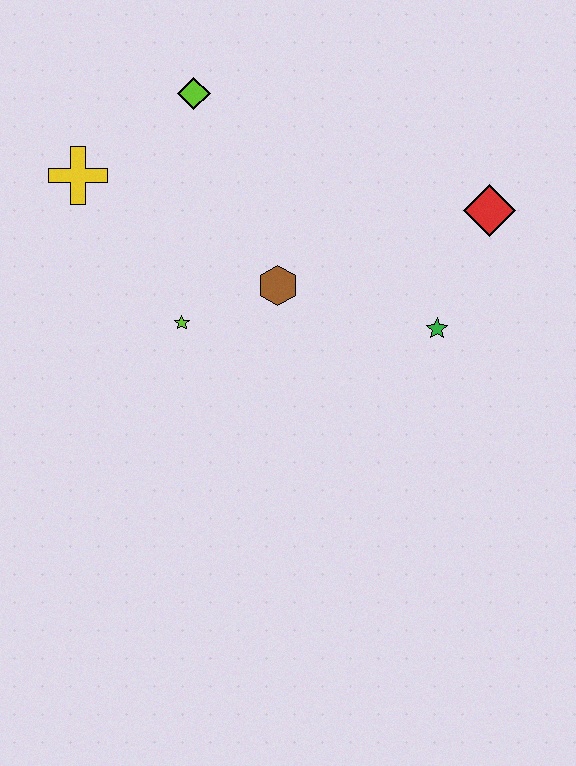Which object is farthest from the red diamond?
The yellow cross is farthest from the red diamond.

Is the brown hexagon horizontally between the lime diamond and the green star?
Yes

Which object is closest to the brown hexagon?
The lime star is closest to the brown hexagon.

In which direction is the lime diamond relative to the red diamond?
The lime diamond is to the left of the red diamond.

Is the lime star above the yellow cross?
No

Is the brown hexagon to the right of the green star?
No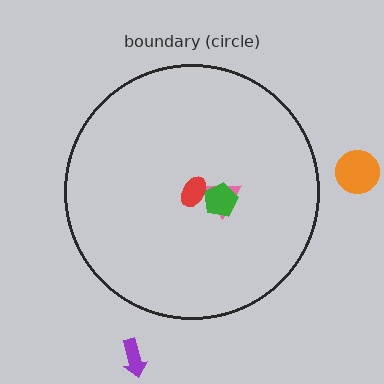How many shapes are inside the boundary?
3 inside, 2 outside.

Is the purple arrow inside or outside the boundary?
Outside.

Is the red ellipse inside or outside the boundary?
Inside.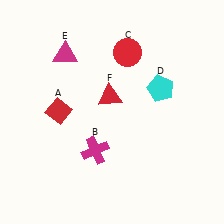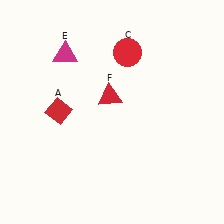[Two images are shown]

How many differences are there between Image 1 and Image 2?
There are 2 differences between the two images.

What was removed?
The magenta cross (B), the cyan pentagon (D) were removed in Image 2.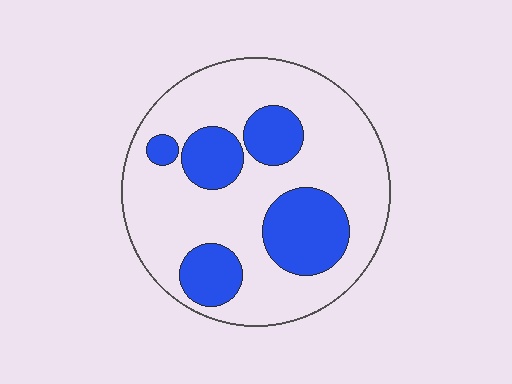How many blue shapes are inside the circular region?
5.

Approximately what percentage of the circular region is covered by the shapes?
Approximately 30%.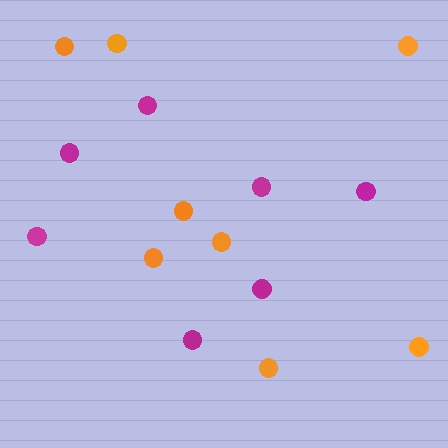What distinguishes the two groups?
There are 2 groups: one group of magenta circles (7) and one group of orange circles (8).